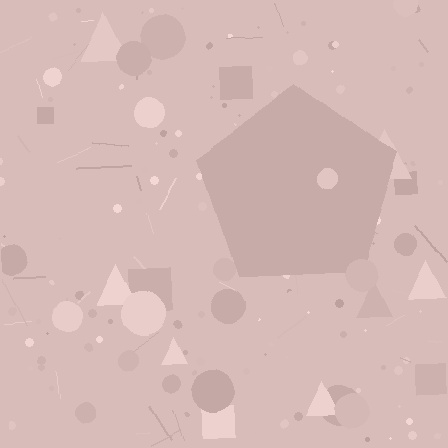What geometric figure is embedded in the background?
A pentagon is embedded in the background.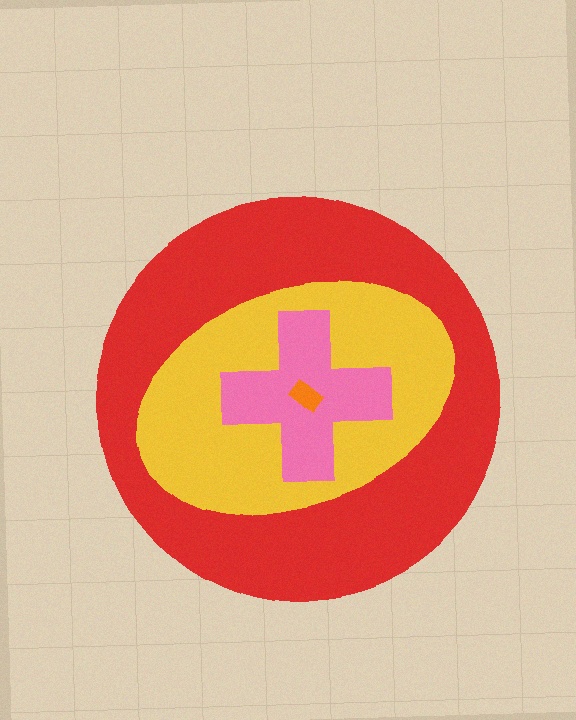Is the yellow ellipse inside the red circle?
Yes.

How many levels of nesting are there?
4.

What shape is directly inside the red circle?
The yellow ellipse.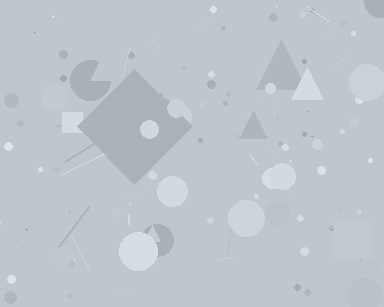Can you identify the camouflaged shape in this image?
The camouflaged shape is a diamond.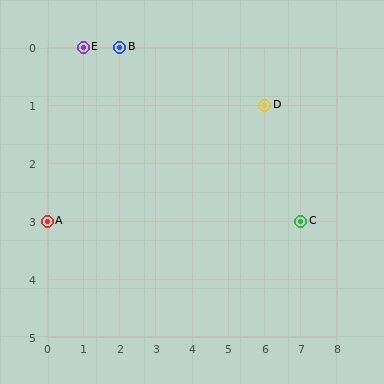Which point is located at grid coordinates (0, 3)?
Point A is at (0, 3).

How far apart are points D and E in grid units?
Points D and E are 5 columns and 1 row apart (about 5.1 grid units diagonally).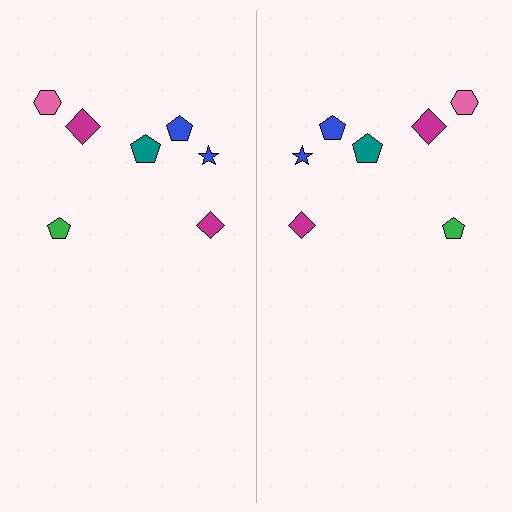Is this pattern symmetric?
Yes, this pattern has bilateral (reflection) symmetry.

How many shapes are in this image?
There are 14 shapes in this image.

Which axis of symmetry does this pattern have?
The pattern has a vertical axis of symmetry running through the center of the image.